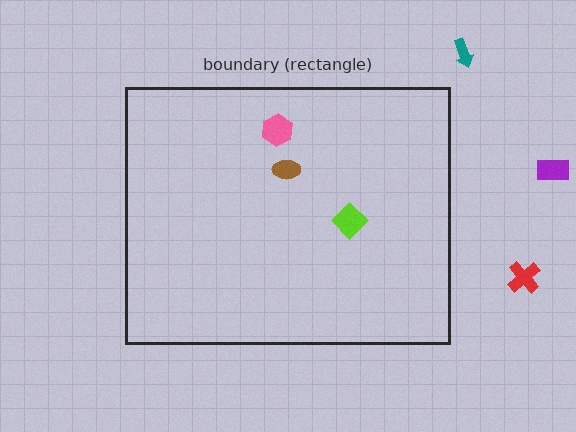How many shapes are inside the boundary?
3 inside, 3 outside.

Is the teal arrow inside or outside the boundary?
Outside.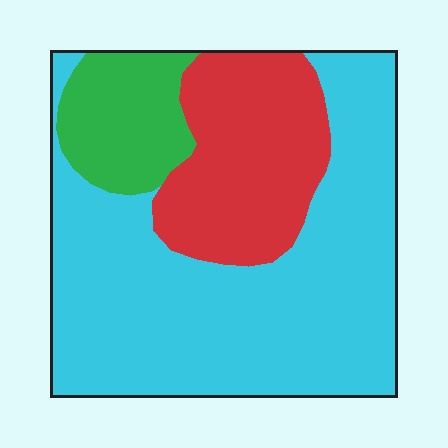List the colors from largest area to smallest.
From largest to smallest: cyan, red, green.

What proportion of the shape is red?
Red takes up between a sixth and a third of the shape.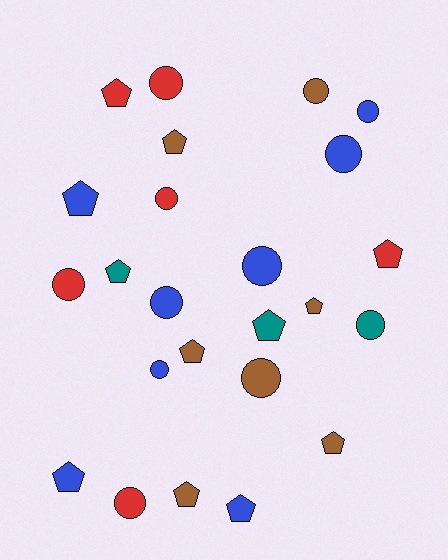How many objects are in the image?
There are 24 objects.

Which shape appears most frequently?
Pentagon, with 12 objects.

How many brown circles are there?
There are 2 brown circles.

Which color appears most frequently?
Blue, with 8 objects.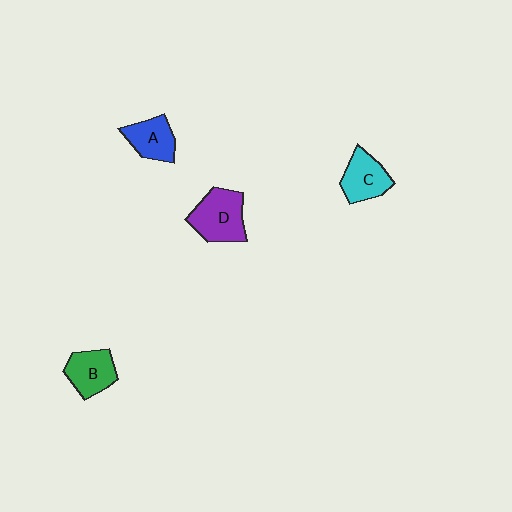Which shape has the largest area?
Shape D (purple).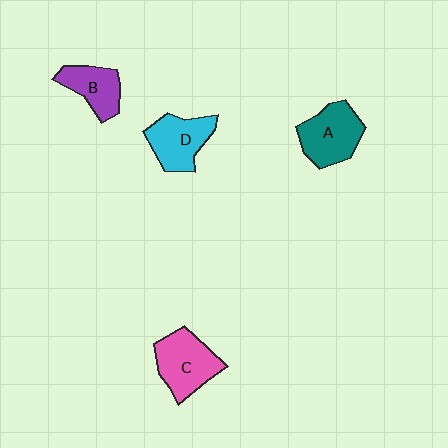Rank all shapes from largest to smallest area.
From largest to smallest: C (pink), A (teal), D (cyan), B (purple).